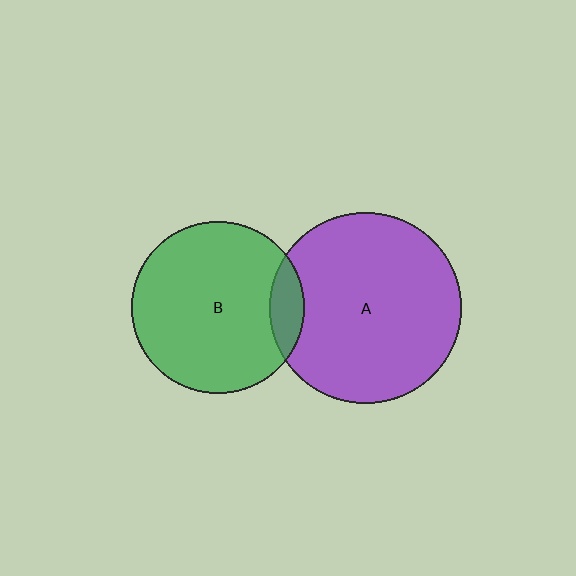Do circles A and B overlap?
Yes.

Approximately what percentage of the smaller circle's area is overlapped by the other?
Approximately 10%.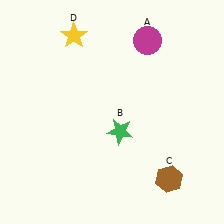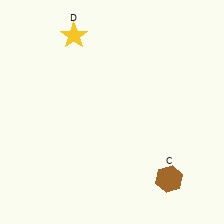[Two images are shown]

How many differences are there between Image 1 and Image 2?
There are 2 differences between the two images.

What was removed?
The magenta circle (A), the green star (B) were removed in Image 2.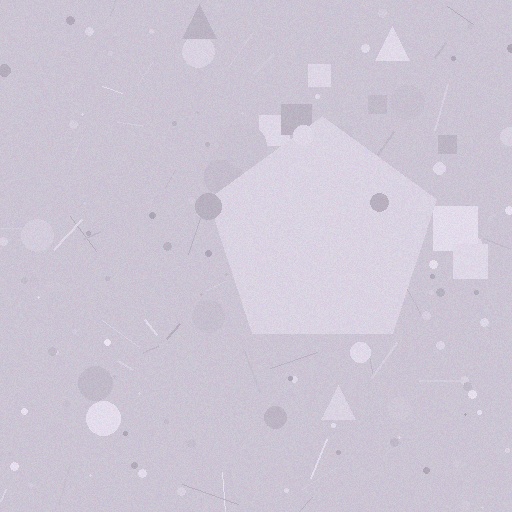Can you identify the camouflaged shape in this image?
The camouflaged shape is a pentagon.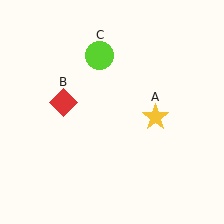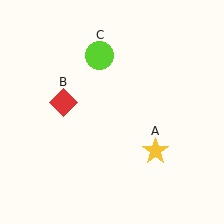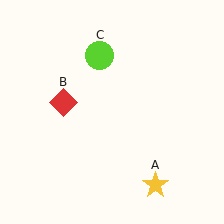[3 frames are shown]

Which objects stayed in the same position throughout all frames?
Red diamond (object B) and lime circle (object C) remained stationary.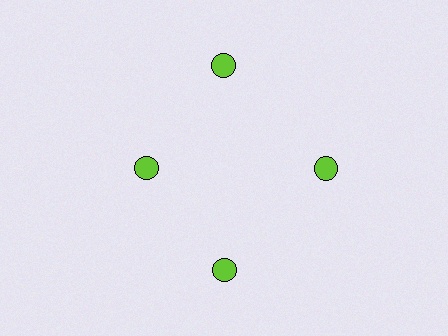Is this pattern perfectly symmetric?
No. The 4 lime circles are arranged in a ring, but one element near the 9 o'clock position is pulled inward toward the center, breaking the 4-fold rotational symmetry.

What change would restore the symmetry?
The symmetry would be restored by moving it outward, back onto the ring so that all 4 circles sit at equal angles and equal distance from the center.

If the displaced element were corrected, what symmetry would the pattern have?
It would have 4-fold rotational symmetry — the pattern would map onto itself every 90 degrees.